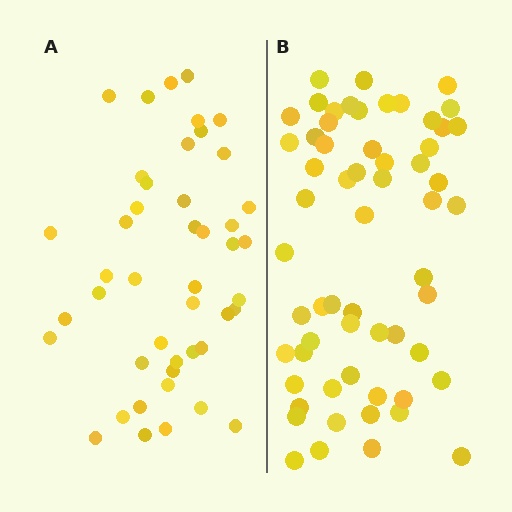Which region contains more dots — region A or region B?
Region B (the right region) has more dots.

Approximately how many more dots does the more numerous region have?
Region B has approximately 15 more dots than region A.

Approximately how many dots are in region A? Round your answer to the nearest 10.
About 40 dots. (The exact count is 45, which rounds to 40.)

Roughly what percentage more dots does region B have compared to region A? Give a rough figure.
About 35% more.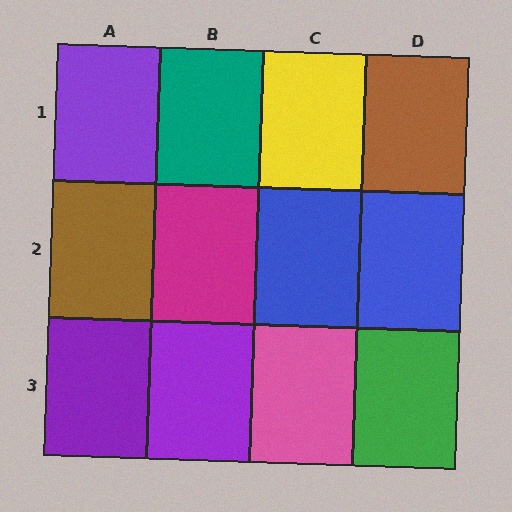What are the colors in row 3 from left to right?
Purple, purple, pink, green.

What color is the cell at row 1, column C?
Yellow.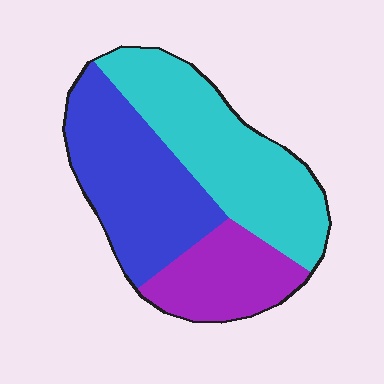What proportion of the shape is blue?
Blue takes up about three eighths (3/8) of the shape.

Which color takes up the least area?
Purple, at roughly 20%.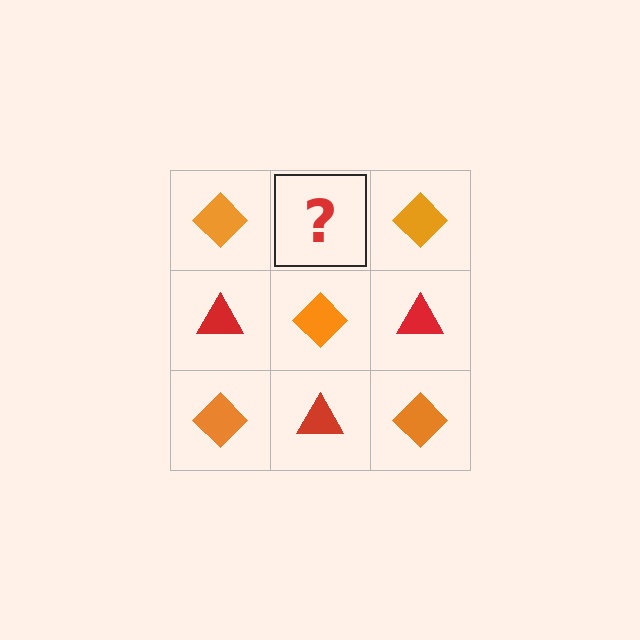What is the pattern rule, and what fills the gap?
The rule is that it alternates orange diamond and red triangle in a checkerboard pattern. The gap should be filled with a red triangle.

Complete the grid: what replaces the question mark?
The question mark should be replaced with a red triangle.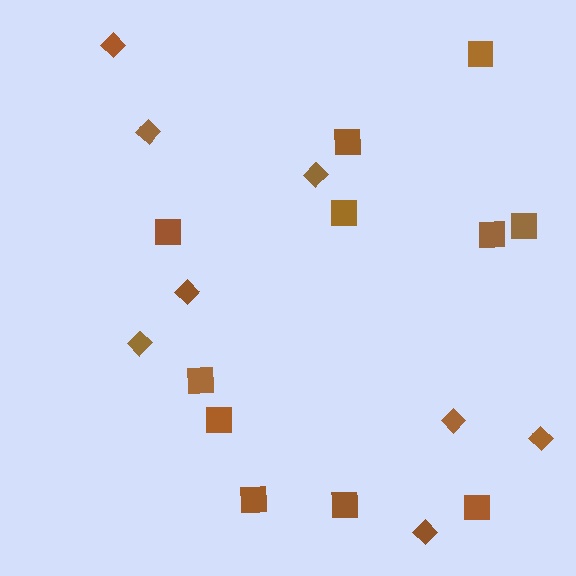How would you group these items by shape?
There are 2 groups: one group of diamonds (8) and one group of squares (11).